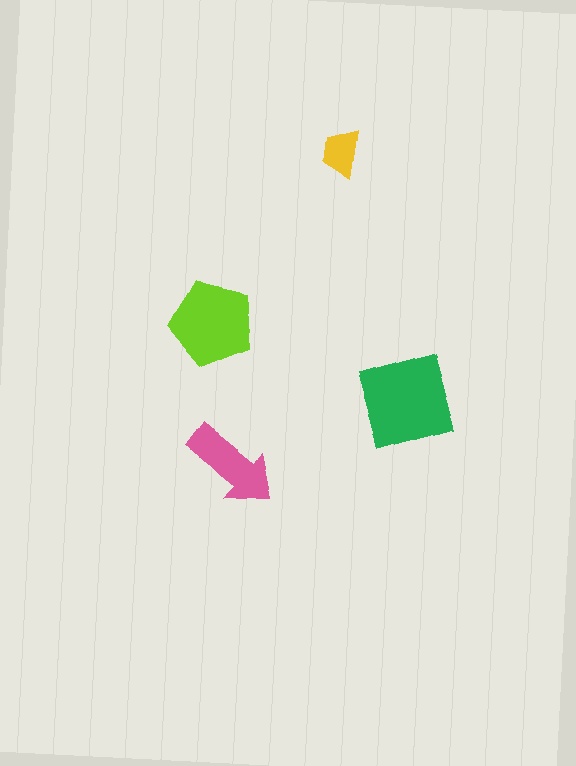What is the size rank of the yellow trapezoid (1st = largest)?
4th.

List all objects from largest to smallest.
The green square, the lime pentagon, the pink arrow, the yellow trapezoid.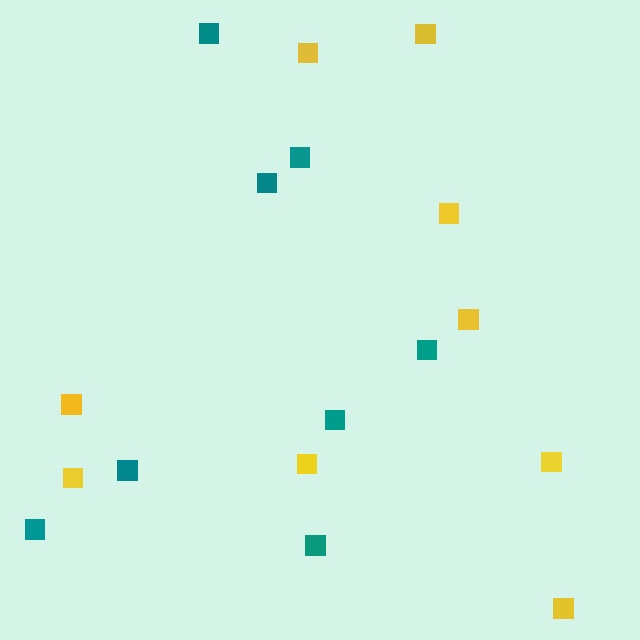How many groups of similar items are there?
There are 2 groups: one group of teal squares (8) and one group of yellow squares (9).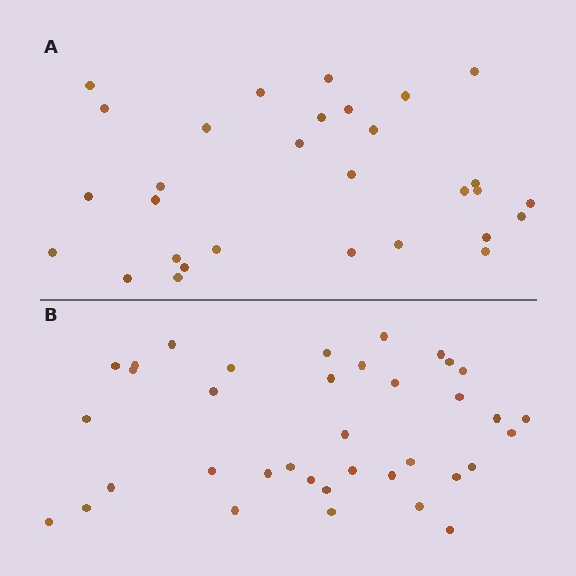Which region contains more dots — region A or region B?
Region B (the bottom region) has more dots.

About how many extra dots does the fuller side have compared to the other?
Region B has roughly 8 or so more dots than region A.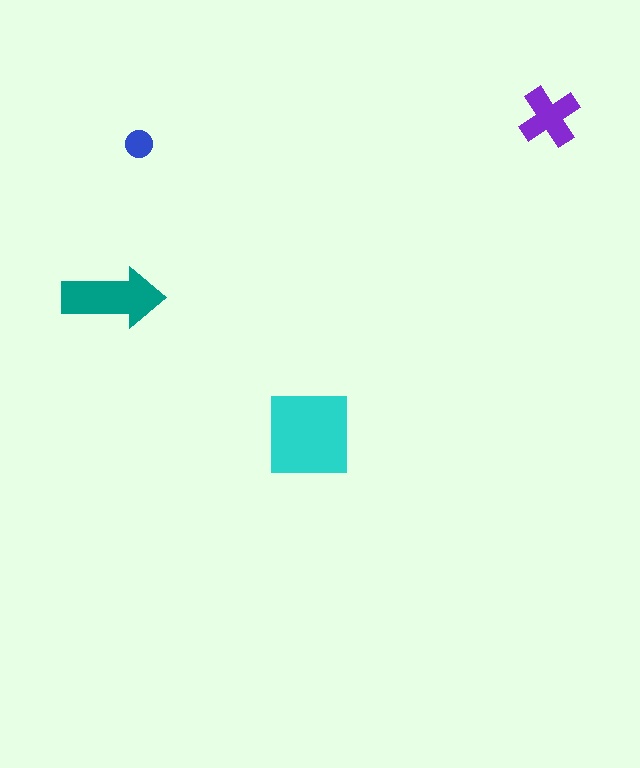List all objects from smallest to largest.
The blue circle, the purple cross, the teal arrow, the cyan square.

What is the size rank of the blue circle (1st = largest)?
4th.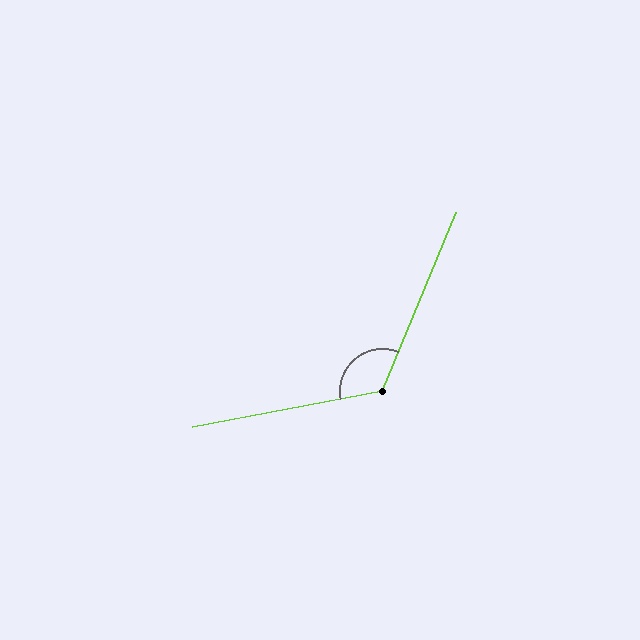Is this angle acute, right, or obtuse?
It is obtuse.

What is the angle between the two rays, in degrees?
Approximately 123 degrees.